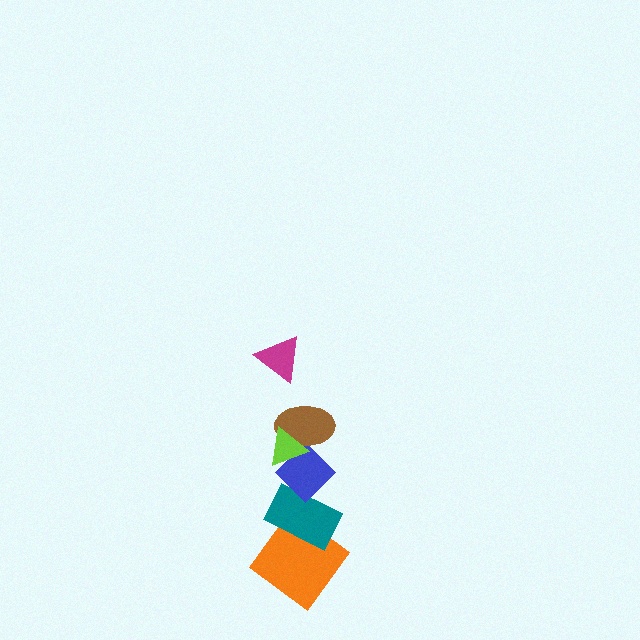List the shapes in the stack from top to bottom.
From top to bottom: the magenta triangle, the lime triangle, the brown ellipse, the blue diamond, the teal rectangle, the orange diamond.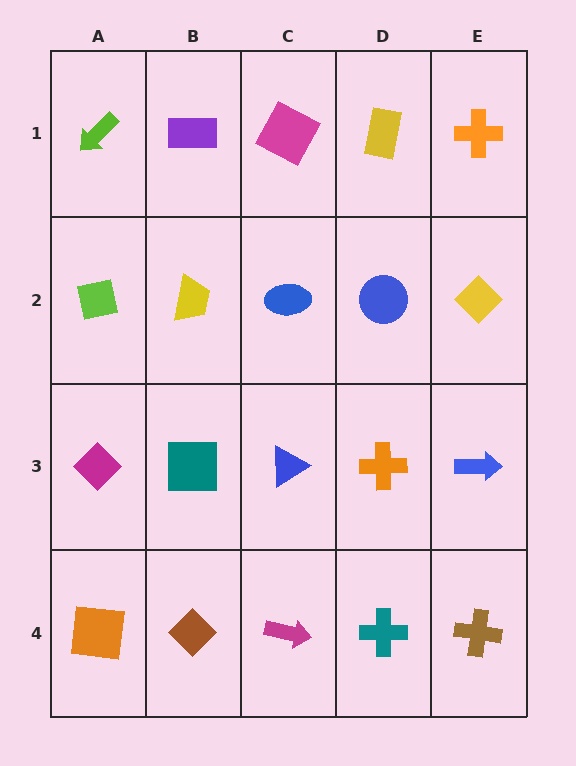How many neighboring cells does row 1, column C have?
3.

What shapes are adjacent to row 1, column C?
A blue ellipse (row 2, column C), a purple rectangle (row 1, column B), a yellow rectangle (row 1, column D).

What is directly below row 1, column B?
A yellow trapezoid.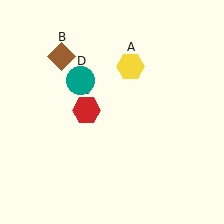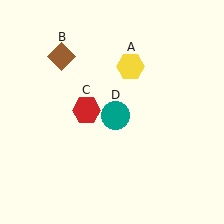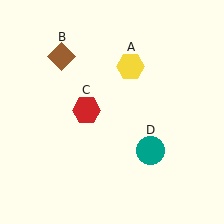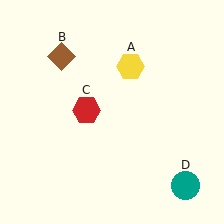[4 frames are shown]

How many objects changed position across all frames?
1 object changed position: teal circle (object D).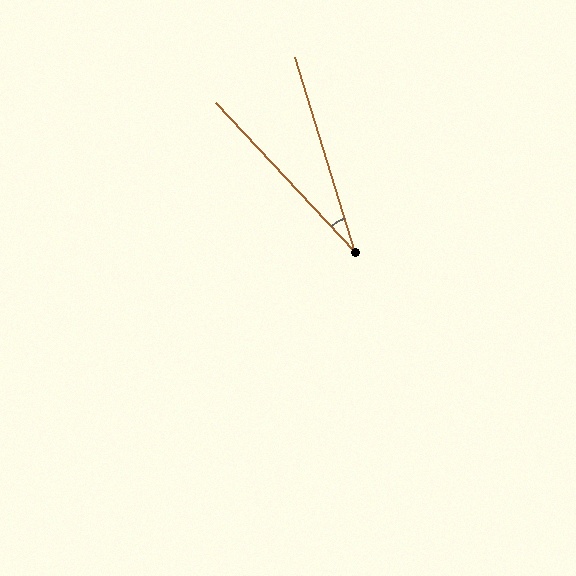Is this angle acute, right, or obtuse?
It is acute.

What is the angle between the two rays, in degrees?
Approximately 26 degrees.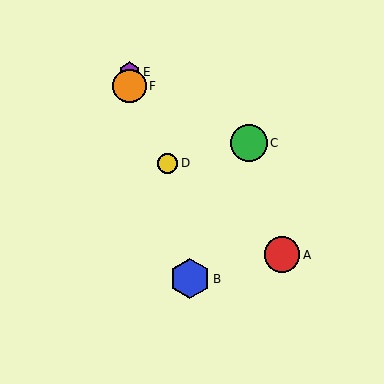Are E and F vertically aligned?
Yes, both are at x≈129.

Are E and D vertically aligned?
No, E is at x≈129 and D is at x≈168.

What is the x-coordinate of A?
Object A is at x≈282.